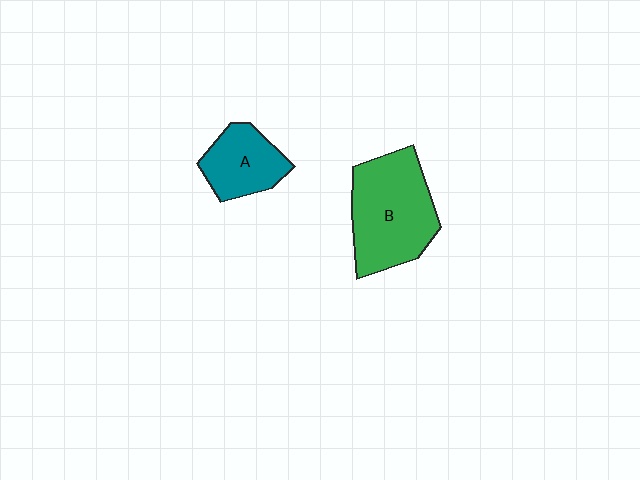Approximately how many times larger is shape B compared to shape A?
Approximately 1.8 times.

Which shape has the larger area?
Shape B (green).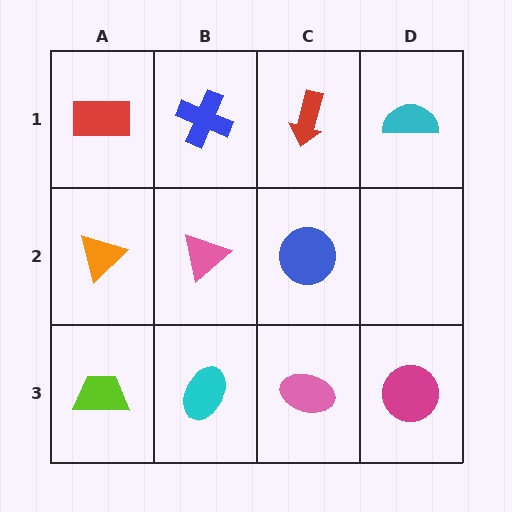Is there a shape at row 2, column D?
No, that cell is empty.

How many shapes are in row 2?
3 shapes.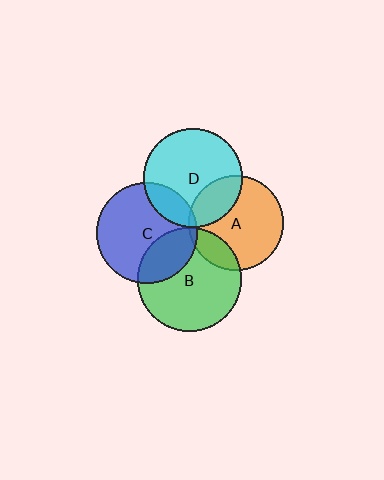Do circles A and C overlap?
Yes.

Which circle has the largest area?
Circle B (green).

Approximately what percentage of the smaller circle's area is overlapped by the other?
Approximately 5%.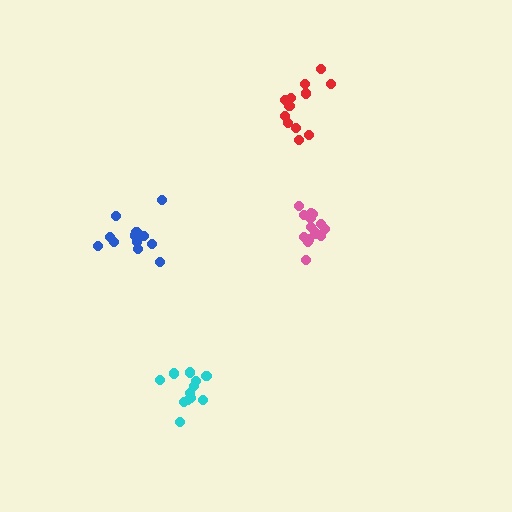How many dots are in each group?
Group 1: 12 dots, Group 2: 12 dots, Group 3: 12 dots, Group 4: 15 dots (51 total).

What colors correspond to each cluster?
The clusters are colored: red, cyan, blue, pink.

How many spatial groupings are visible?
There are 4 spatial groupings.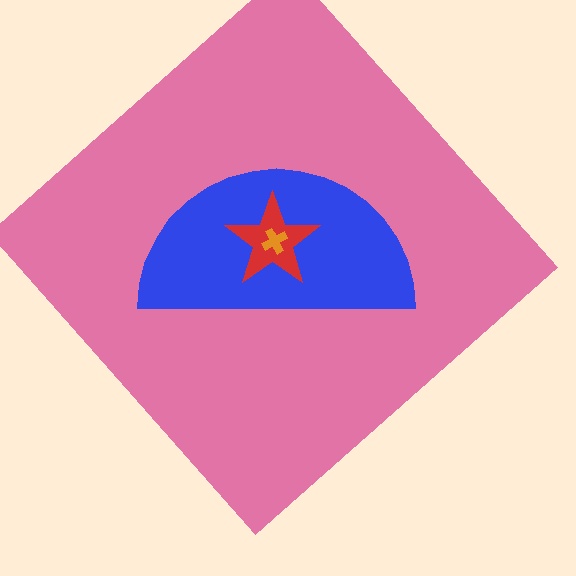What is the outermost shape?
The pink diamond.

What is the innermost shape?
The orange cross.